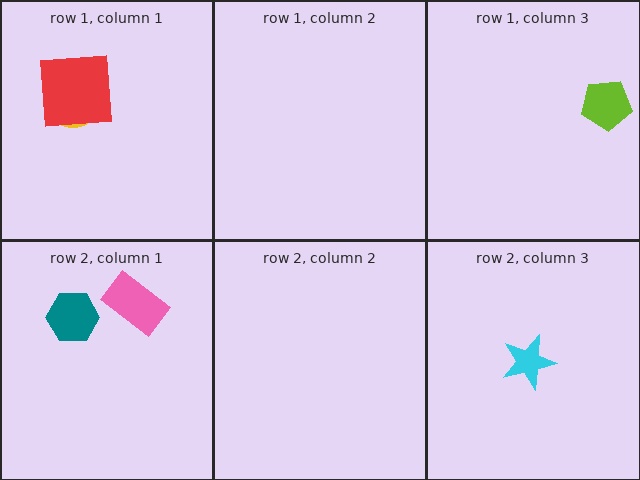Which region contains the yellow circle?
The row 1, column 1 region.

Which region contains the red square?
The row 1, column 1 region.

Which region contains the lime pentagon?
The row 1, column 3 region.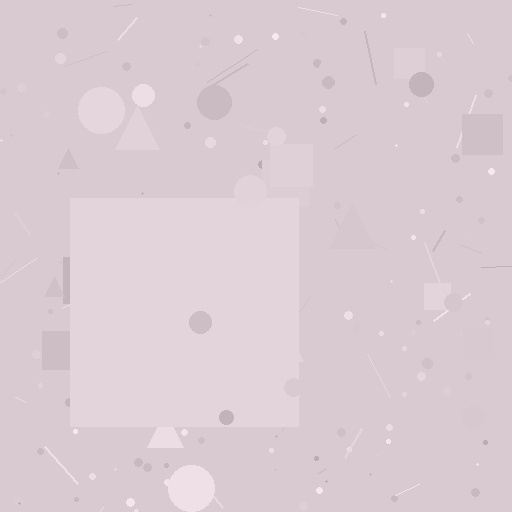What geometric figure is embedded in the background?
A square is embedded in the background.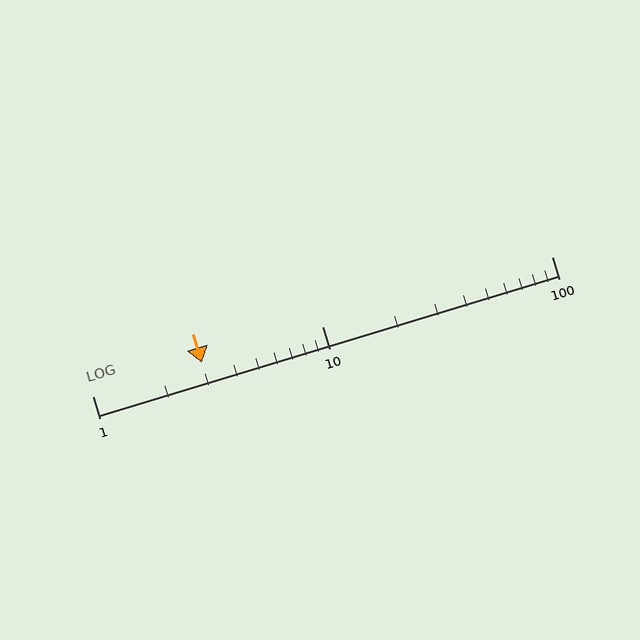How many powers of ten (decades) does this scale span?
The scale spans 2 decades, from 1 to 100.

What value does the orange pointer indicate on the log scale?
The pointer indicates approximately 3.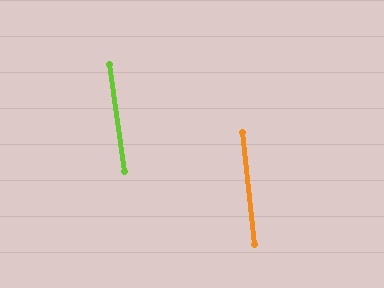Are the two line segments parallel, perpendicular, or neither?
Parallel — their directions differ by only 1.8°.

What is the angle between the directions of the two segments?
Approximately 2 degrees.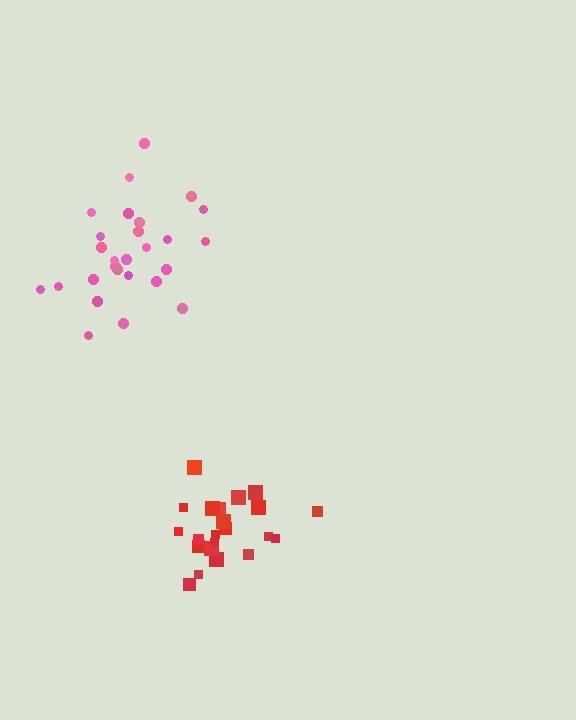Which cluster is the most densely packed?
Pink.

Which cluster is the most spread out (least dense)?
Red.